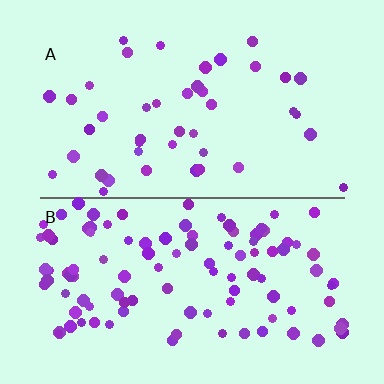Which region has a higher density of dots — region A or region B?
B (the bottom).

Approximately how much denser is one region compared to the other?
Approximately 2.5× — region B over region A.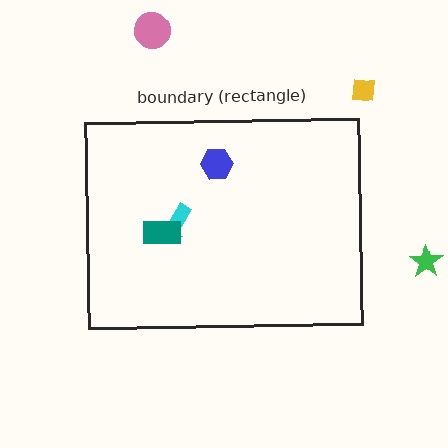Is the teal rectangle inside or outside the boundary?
Inside.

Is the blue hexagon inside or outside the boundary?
Inside.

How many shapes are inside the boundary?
3 inside, 3 outside.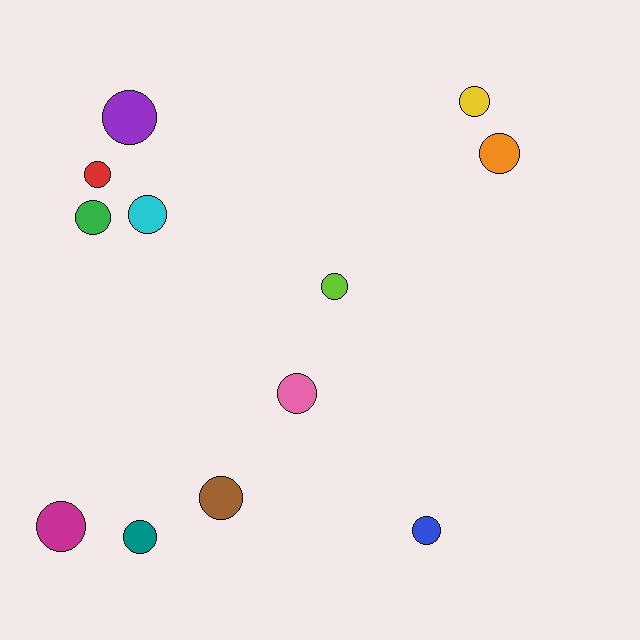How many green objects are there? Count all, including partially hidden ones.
There is 1 green object.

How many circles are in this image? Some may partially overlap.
There are 12 circles.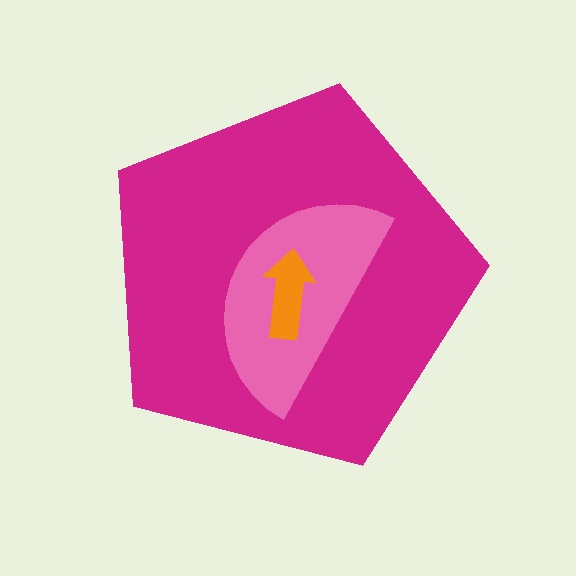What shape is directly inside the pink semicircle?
The orange arrow.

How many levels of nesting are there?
3.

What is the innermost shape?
The orange arrow.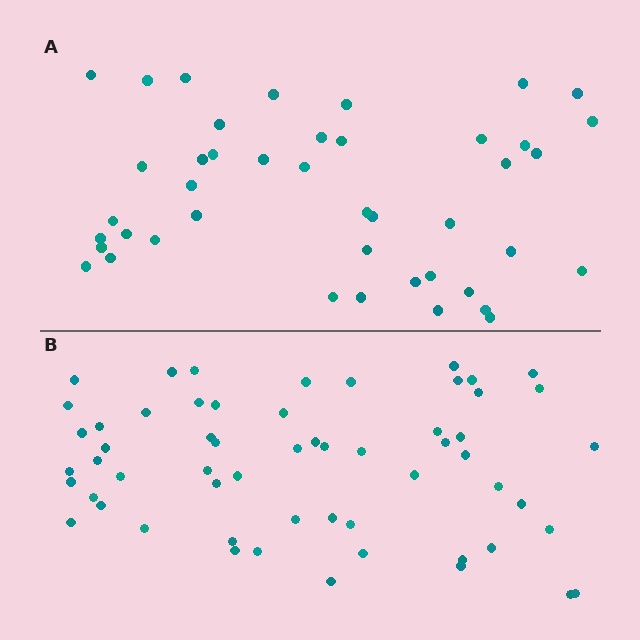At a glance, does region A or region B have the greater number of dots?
Region B (the bottom region) has more dots.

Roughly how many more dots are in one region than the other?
Region B has approximately 15 more dots than region A.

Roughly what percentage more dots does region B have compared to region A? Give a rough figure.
About 35% more.